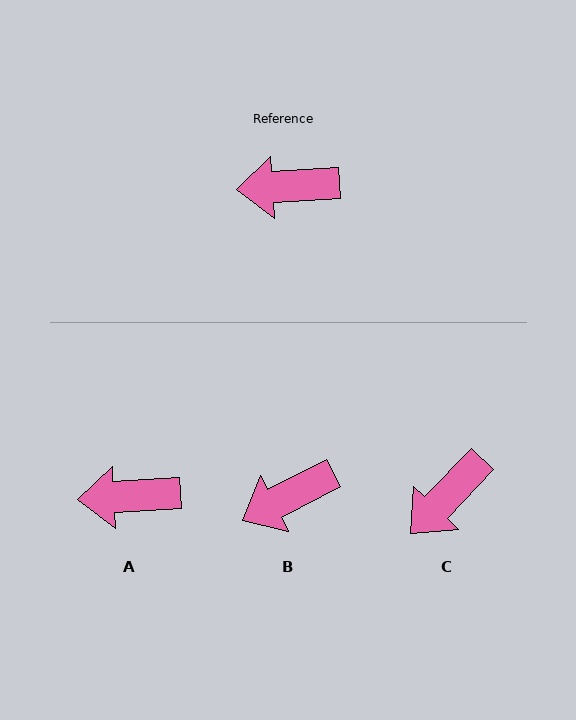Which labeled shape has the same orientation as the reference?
A.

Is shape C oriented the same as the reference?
No, it is off by about 43 degrees.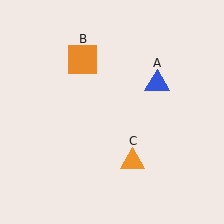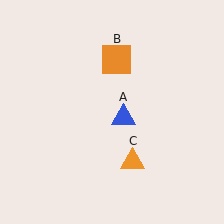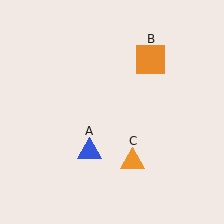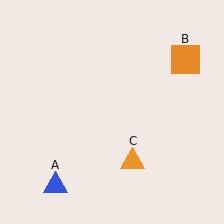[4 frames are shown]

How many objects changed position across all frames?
2 objects changed position: blue triangle (object A), orange square (object B).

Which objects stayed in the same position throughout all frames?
Orange triangle (object C) remained stationary.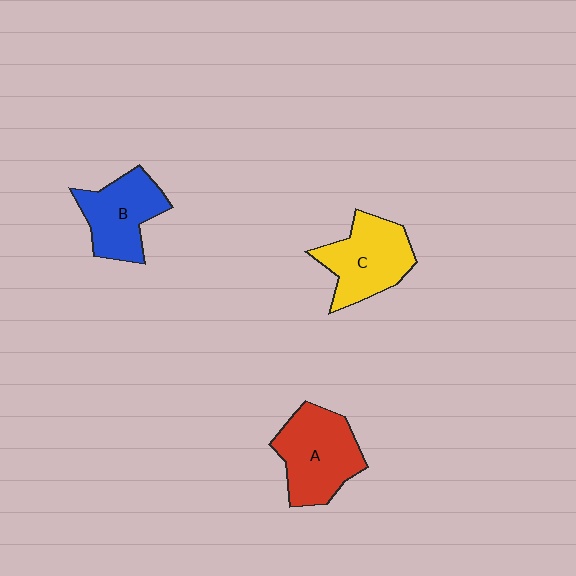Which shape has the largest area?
Shape A (red).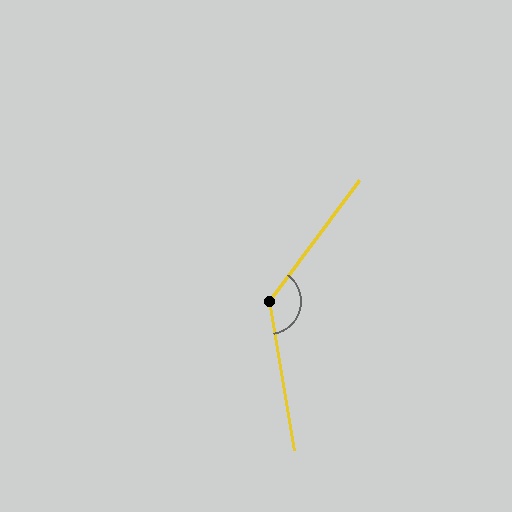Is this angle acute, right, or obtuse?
It is obtuse.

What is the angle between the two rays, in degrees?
Approximately 134 degrees.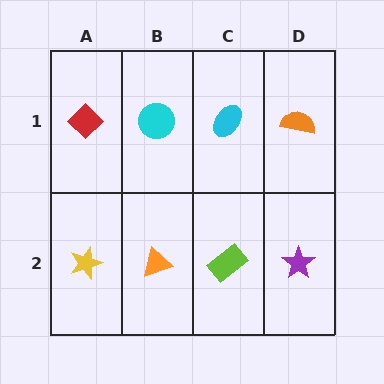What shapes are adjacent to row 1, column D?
A purple star (row 2, column D), a cyan ellipse (row 1, column C).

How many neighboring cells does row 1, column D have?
2.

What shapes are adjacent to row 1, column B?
An orange triangle (row 2, column B), a red diamond (row 1, column A), a cyan ellipse (row 1, column C).